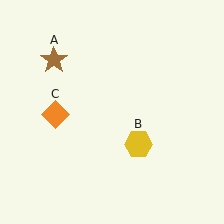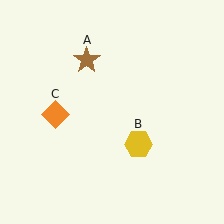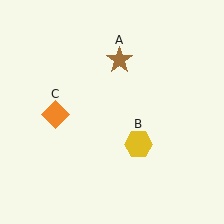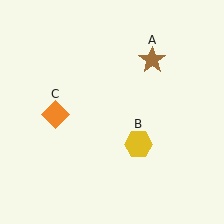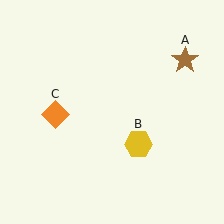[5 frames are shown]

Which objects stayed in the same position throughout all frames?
Yellow hexagon (object B) and orange diamond (object C) remained stationary.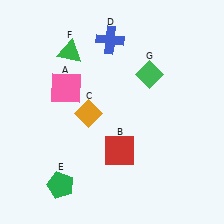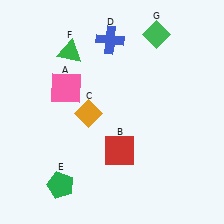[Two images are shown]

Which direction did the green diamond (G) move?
The green diamond (G) moved up.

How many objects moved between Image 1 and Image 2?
1 object moved between the two images.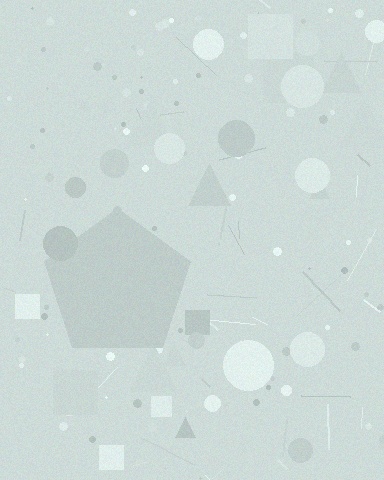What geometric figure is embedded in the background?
A pentagon is embedded in the background.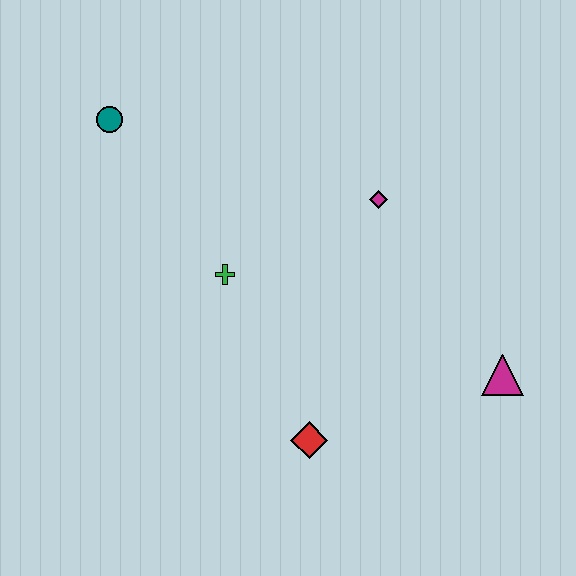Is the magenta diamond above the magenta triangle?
Yes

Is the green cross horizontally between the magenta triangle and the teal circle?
Yes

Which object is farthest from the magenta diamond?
The teal circle is farthest from the magenta diamond.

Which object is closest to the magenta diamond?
The green cross is closest to the magenta diamond.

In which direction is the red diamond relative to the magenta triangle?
The red diamond is to the left of the magenta triangle.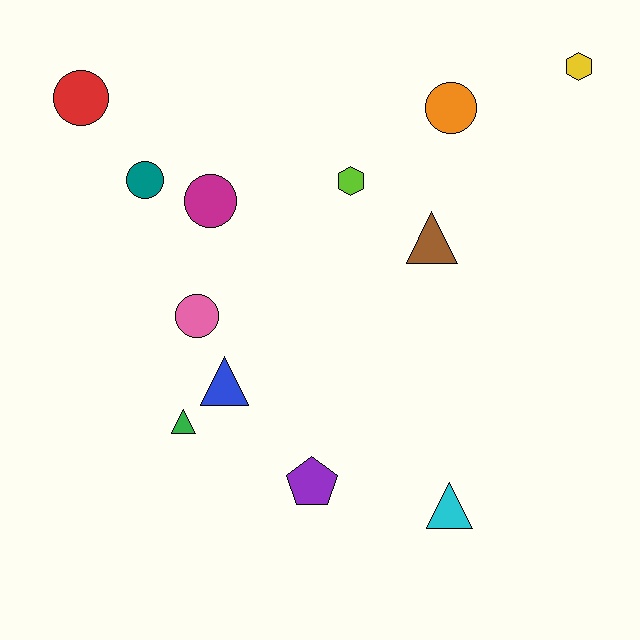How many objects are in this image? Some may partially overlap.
There are 12 objects.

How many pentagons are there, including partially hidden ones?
There is 1 pentagon.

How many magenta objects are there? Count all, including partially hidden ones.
There is 1 magenta object.